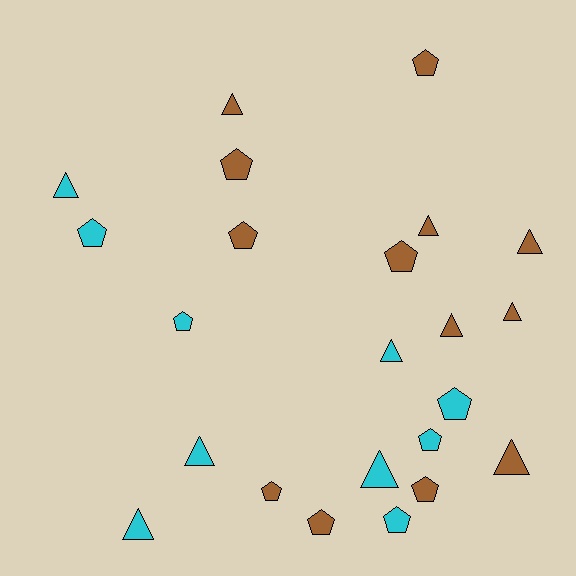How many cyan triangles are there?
There are 5 cyan triangles.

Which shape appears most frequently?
Pentagon, with 12 objects.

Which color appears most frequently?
Brown, with 13 objects.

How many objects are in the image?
There are 23 objects.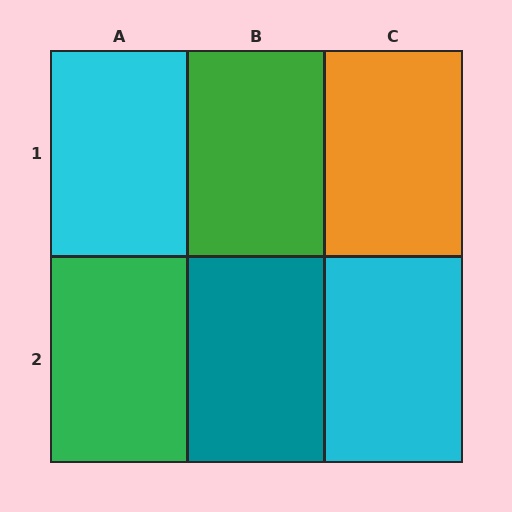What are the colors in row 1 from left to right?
Cyan, green, orange.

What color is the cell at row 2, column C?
Cyan.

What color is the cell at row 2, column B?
Teal.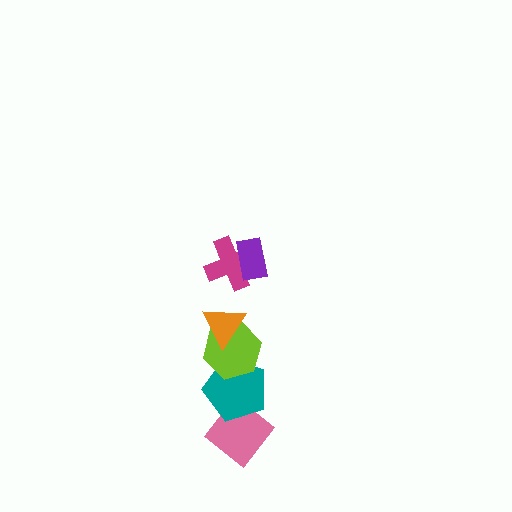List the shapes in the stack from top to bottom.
From top to bottom: the purple rectangle, the magenta cross, the orange triangle, the lime hexagon, the teal pentagon, the pink diamond.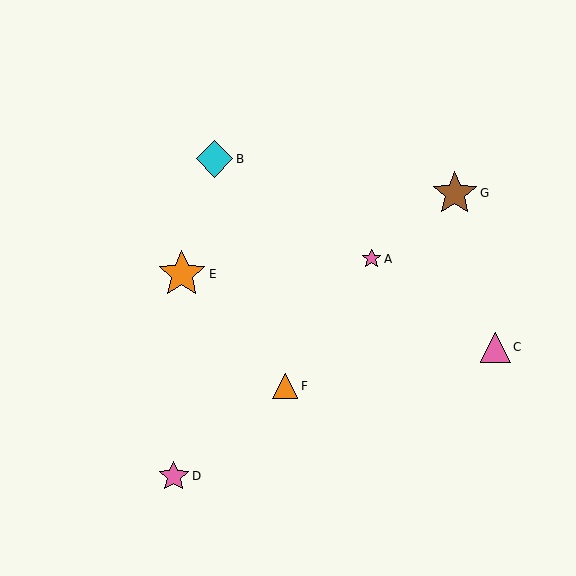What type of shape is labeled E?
Shape E is an orange star.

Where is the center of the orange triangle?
The center of the orange triangle is at (285, 386).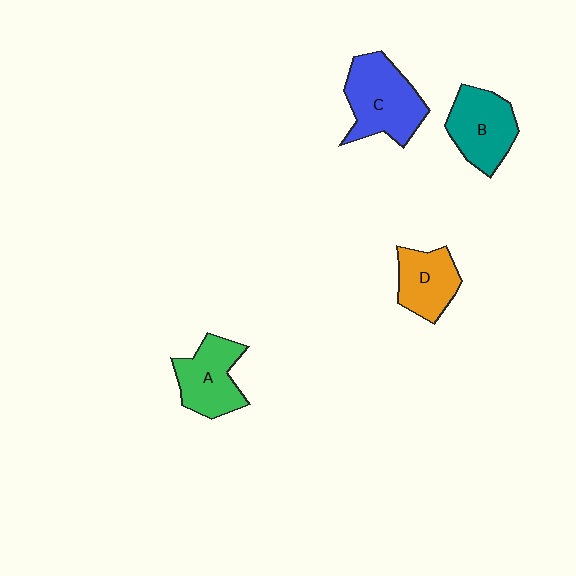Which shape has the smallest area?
Shape D (orange).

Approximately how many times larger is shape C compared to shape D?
Approximately 1.5 times.